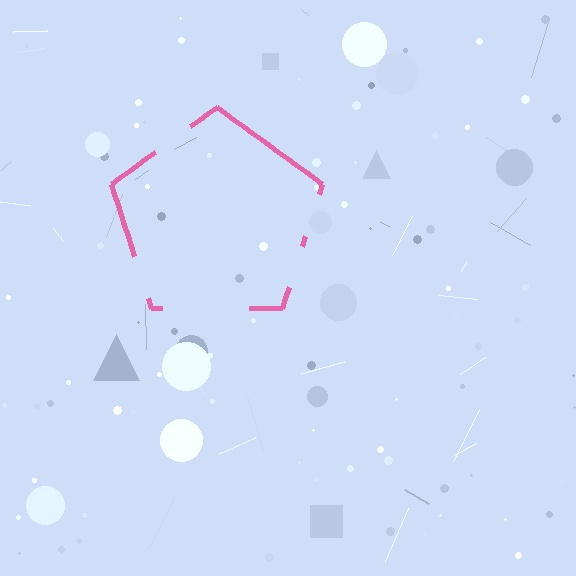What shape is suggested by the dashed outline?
The dashed outline suggests a pentagon.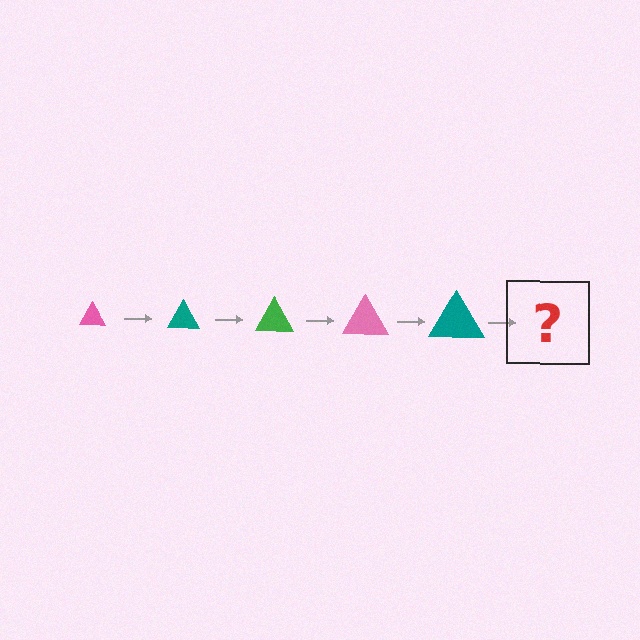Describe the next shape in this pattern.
It should be a green triangle, larger than the previous one.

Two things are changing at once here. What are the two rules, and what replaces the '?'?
The two rules are that the triangle grows larger each step and the color cycles through pink, teal, and green. The '?' should be a green triangle, larger than the previous one.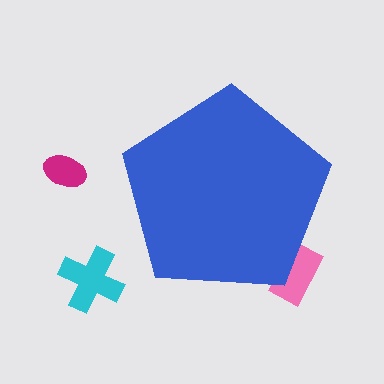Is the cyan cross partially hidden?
No, the cyan cross is fully visible.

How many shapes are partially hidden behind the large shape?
1 shape is partially hidden.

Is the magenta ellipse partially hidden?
No, the magenta ellipse is fully visible.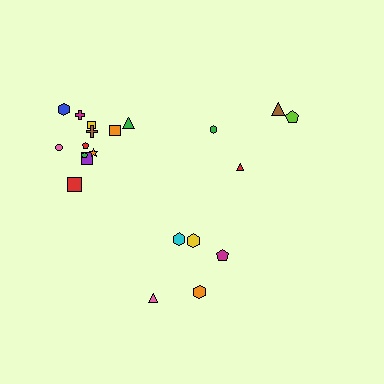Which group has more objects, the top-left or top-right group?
The top-left group.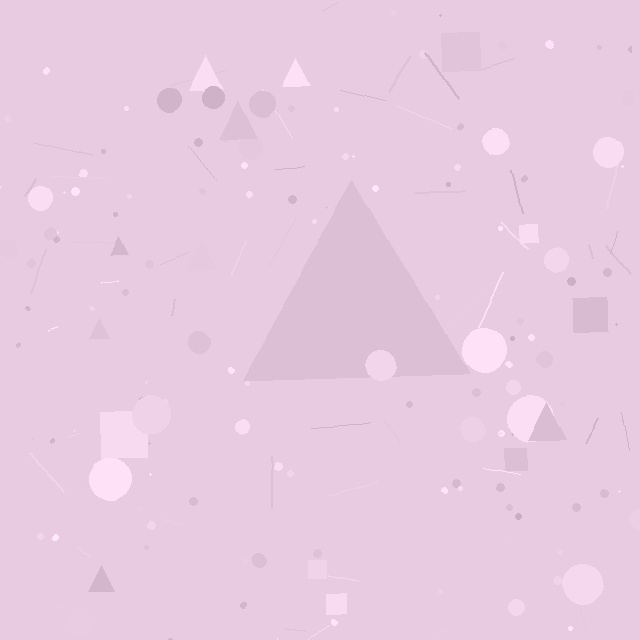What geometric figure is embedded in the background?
A triangle is embedded in the background.